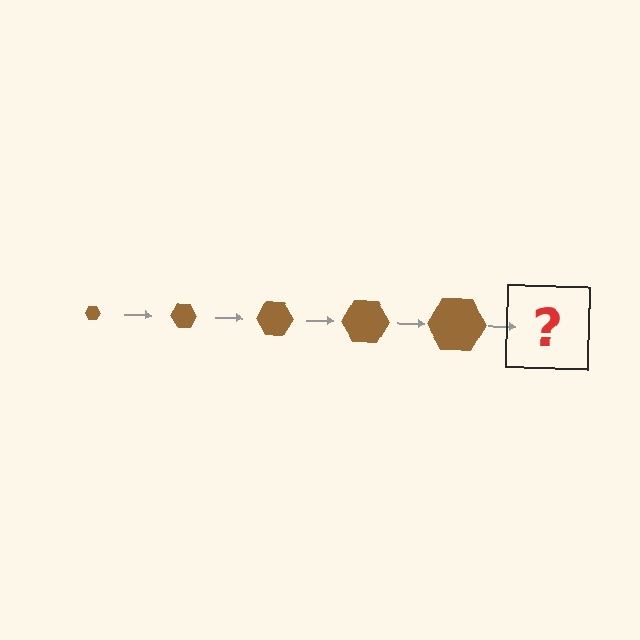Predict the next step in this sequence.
The next step is a brown hexagon, larger than the previous one.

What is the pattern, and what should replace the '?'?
The pattern is that the hexagon gets progressively larger each step. The '?' should be a brown hexagon, larger than the previous one.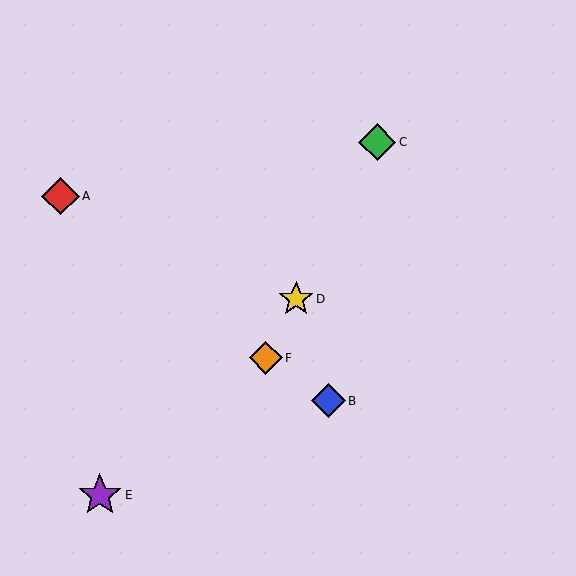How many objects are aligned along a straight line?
3 objects (C, D, F) are aligned along a straight line.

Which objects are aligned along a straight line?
Objects C, D, F are aligned along a straight line.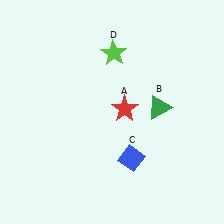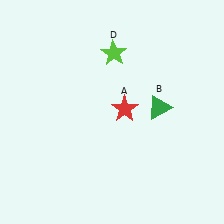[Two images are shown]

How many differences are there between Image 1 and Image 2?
There is 1 difference between the two images.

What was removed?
The blue diamond (C) was removed in Image 2.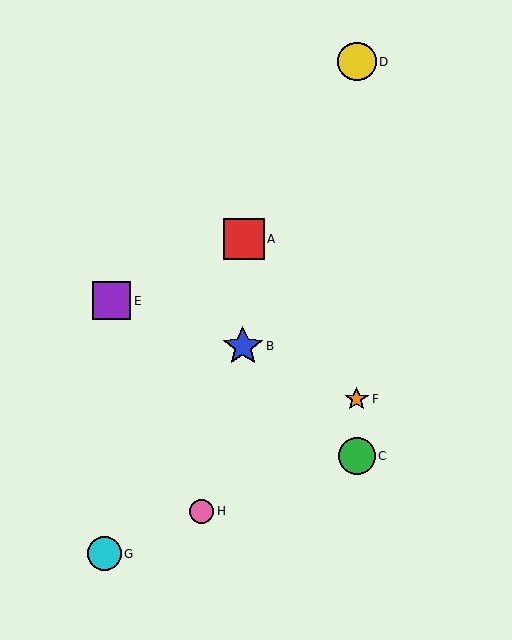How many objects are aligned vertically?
3 objects (C, D, F) are aligned vertically.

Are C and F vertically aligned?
Yes, both are at x≈357.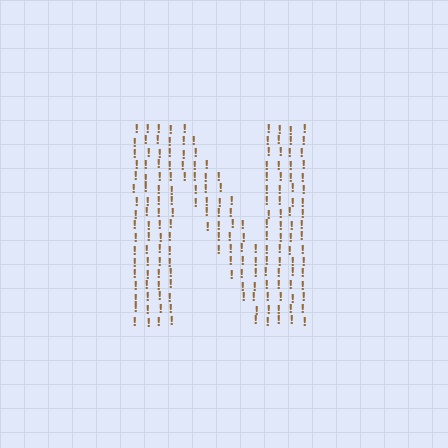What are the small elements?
The small elements are exclamation marks.